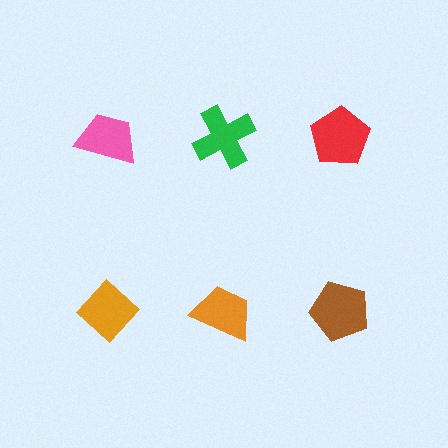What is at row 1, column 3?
A red pentagon.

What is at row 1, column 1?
A pink trapezoid.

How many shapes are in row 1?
3 shapes.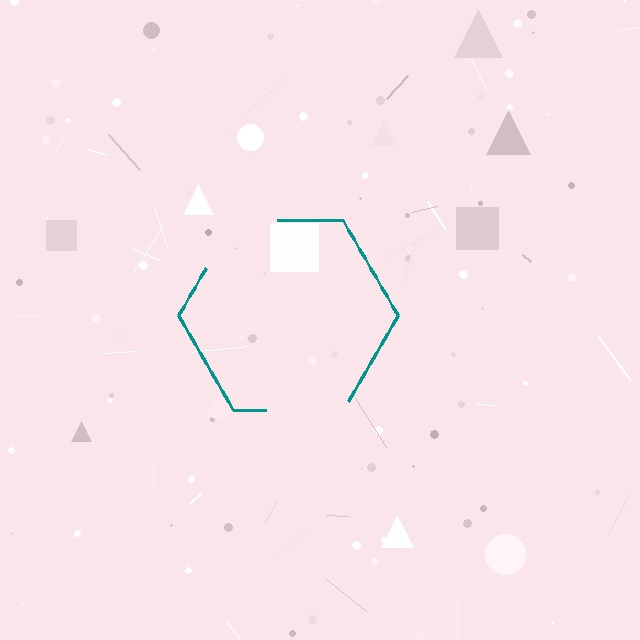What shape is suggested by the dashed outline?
The dashed outline suggests a hexagon.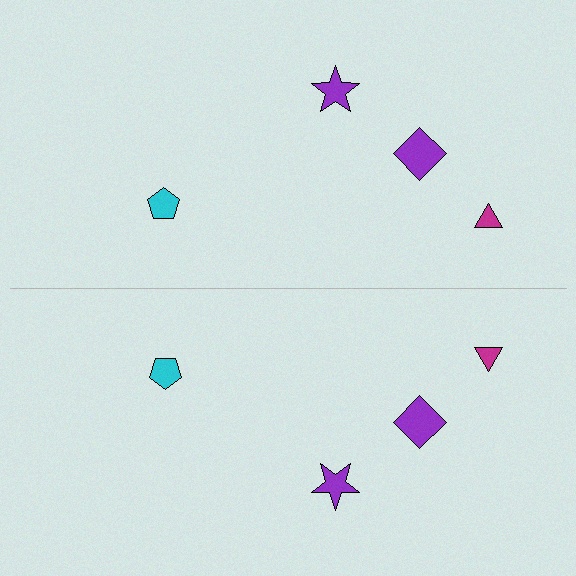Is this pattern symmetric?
Yes, this pattern has bilateral (reflection) symmetry.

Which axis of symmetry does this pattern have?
The pattern has a horizontal axis of symmetry running through the center of the image.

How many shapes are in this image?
There are 8 shapes in this image.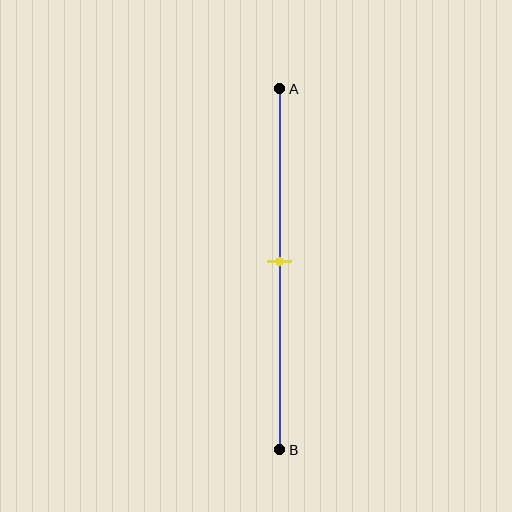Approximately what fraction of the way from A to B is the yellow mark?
The yellow mark is approximately 50% of the way from A to B.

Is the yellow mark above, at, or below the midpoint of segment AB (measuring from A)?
The yellow mark is approximately at the midpoint of segment AB.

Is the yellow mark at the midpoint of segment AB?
Yes, the mark is approximately at the midpoint.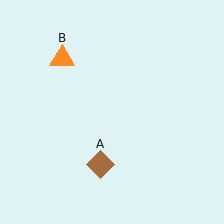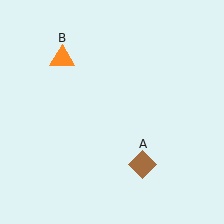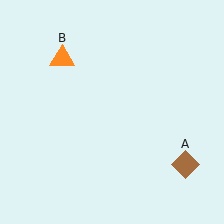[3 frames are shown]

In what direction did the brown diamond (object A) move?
The brown diamond (object A) moved right.